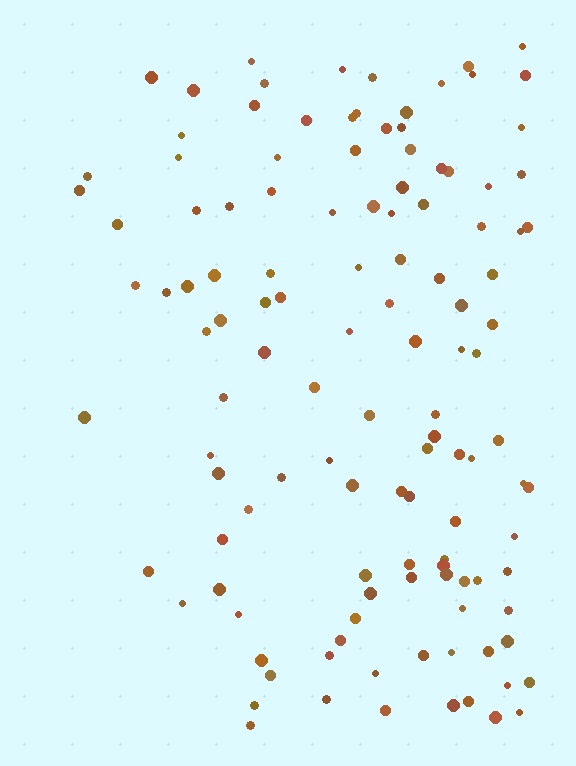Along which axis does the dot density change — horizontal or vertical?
Horizontal.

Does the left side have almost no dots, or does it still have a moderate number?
Still a moderate number, just noticeably fewer than the right.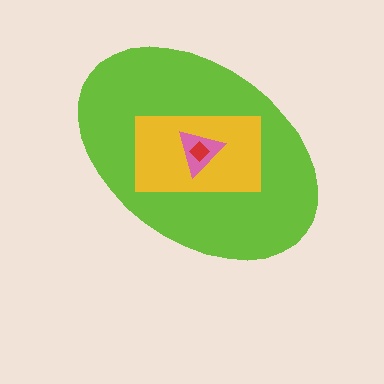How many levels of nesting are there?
4.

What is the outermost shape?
The lime ellipse.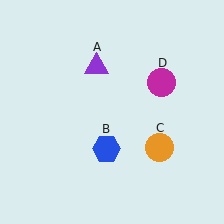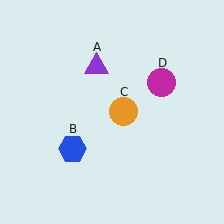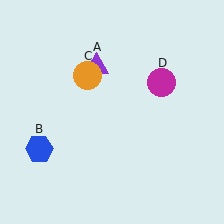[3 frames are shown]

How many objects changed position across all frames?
2 objects changed position: blue hexagon (object B), orange circle (object C).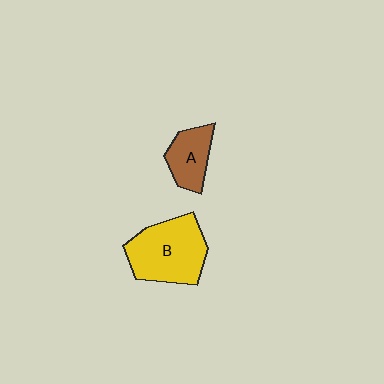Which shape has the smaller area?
Shape A (brown).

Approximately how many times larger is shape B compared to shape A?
Approximately 1.9 times.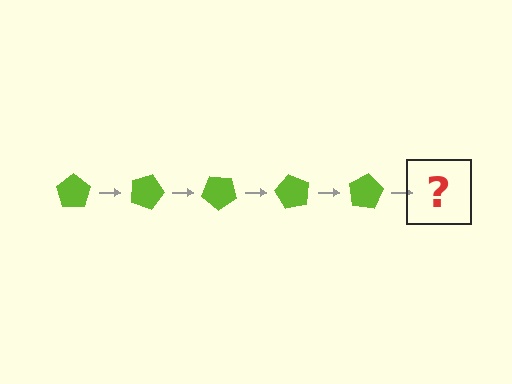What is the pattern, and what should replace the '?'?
The pattern is that the pentagon rotates 20 degrees each step. The '?' should be a lime pentagon rotated 100 degrees.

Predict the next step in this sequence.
The next step is a lime pentagon rotated 100 degrees.